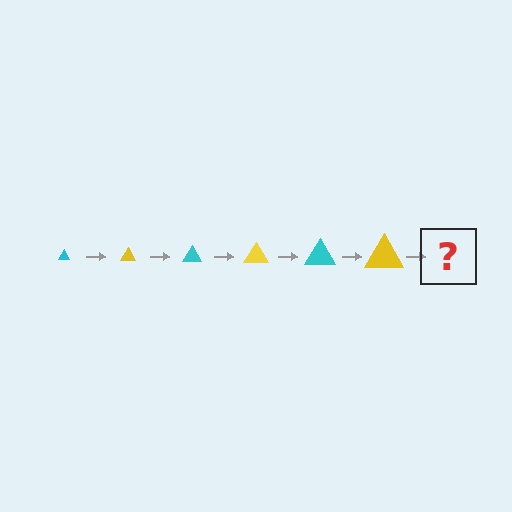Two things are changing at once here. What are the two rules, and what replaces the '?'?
The two rules are that the triangle grows larger each step and the color cycles through cyan and yellow. The '?' should be a cyan triangle, larger than the previous one.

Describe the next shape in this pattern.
It should be a cyan triangle, larger than the previous one.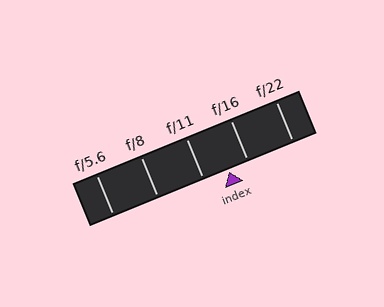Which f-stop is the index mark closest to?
The index mark is closest to f/16.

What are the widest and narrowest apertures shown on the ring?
The widest aperture shown is f/5.6 and the narrowest is f/22.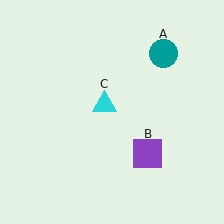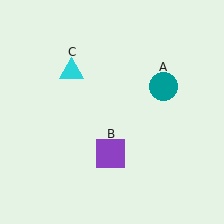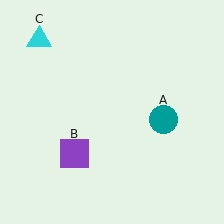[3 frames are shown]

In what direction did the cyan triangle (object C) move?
The cyan triangle (object C) moved up and to the left.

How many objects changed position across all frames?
3 objects changed position: teal circle (object A), purple square (object B), cyan triangle (object C).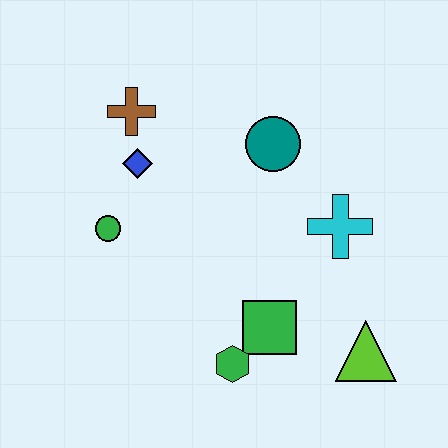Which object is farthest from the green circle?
The lime triangle is farthest from the green circle.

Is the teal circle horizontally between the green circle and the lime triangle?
Yes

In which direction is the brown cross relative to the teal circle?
The brown cross is to the left of the teal circle.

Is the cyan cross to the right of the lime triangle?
No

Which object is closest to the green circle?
The blue diamond is closest to the green circle.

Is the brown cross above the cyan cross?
Yes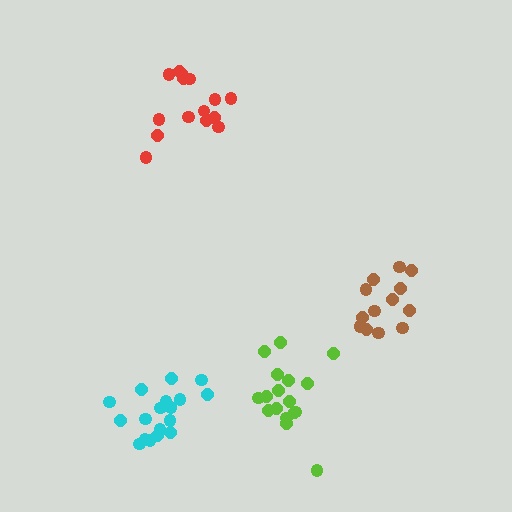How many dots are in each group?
Group 1: 13 dots, Group 2: 18 dots, Group 3: 15 dots, Group 4: 17 dots (63 total).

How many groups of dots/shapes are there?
There are 4 groups.